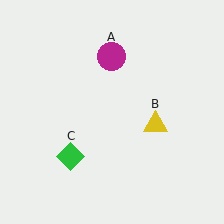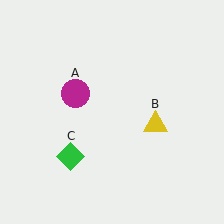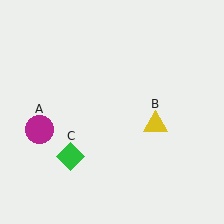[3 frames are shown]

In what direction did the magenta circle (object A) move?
The magenta circle (object A) moved down and to the left.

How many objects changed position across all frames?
1 object changed position: magenta circle (object A).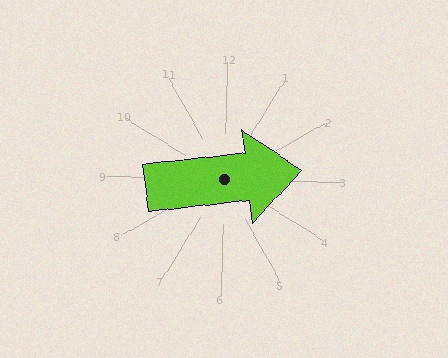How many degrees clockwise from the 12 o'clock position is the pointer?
Approximately 82 degrees.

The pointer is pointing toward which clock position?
Roughly 3 o'clock.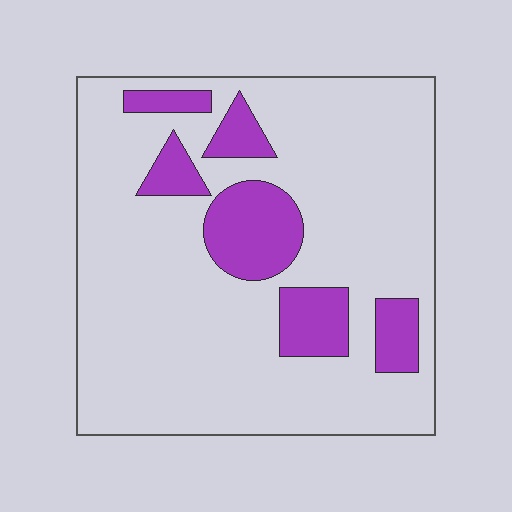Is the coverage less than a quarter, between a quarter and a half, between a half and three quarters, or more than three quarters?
Less than a quarter.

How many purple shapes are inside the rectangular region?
6.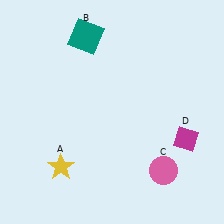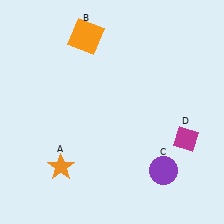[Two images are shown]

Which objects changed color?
A changed from yellow to orange. B changed from teal to orange. C changed from pink to purple.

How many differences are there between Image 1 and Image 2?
There are 3 differences between the two images.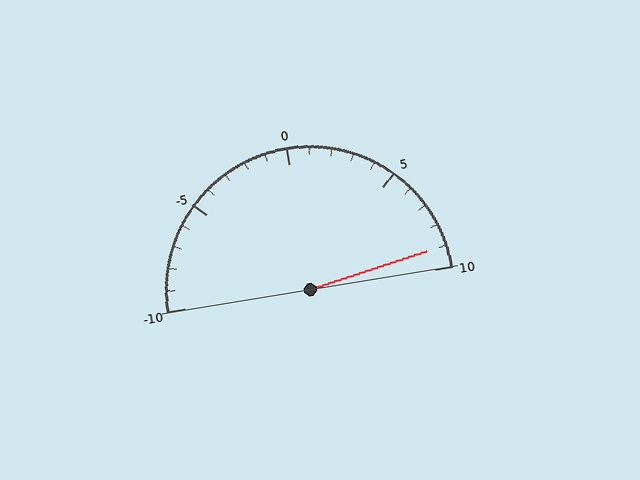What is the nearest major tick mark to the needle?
The nearest major tick mark is 10.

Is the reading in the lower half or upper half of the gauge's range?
The reading is in the upper half of the range (-10 to 10).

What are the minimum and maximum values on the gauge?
The gauge ranges from -10 to 10.